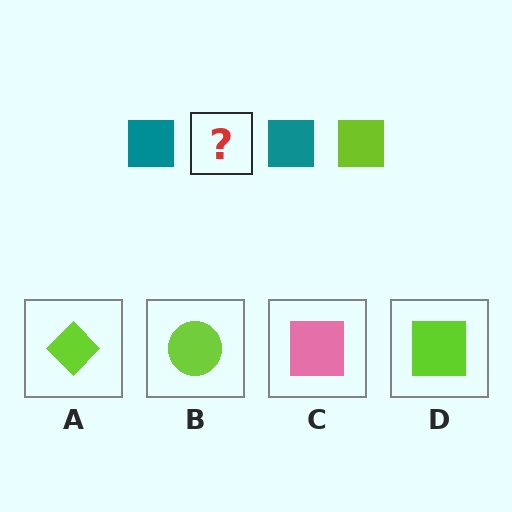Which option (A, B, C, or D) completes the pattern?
D.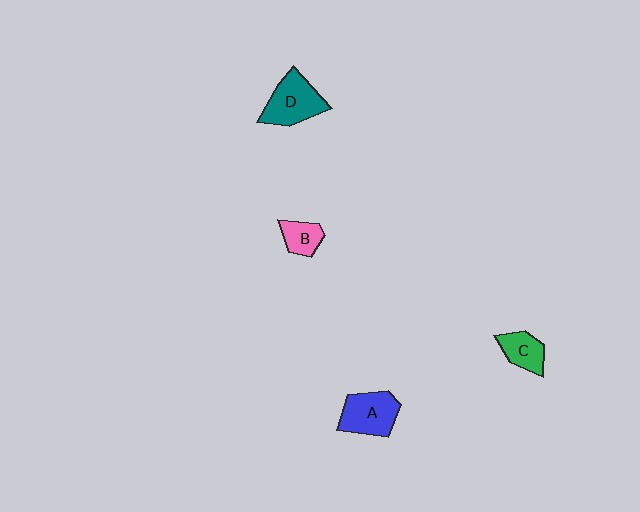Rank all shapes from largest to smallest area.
From largest to smallest: D (teal), A (blue), C (green), B (pink).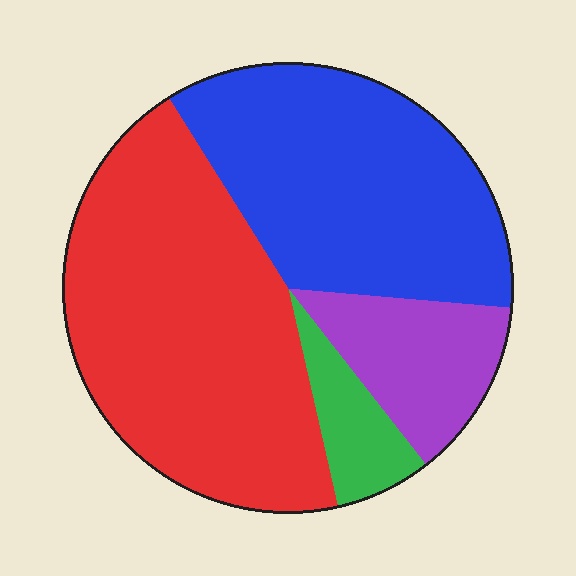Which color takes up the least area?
Green, at roughly 5%.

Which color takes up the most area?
Red, at roughly 45%.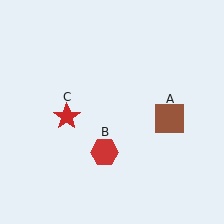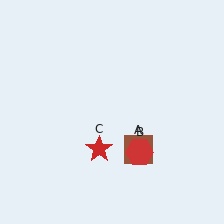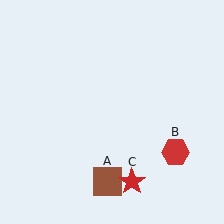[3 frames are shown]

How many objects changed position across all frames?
3 objects changed position: brown square (object A), red hexagon (object B), red star (object C).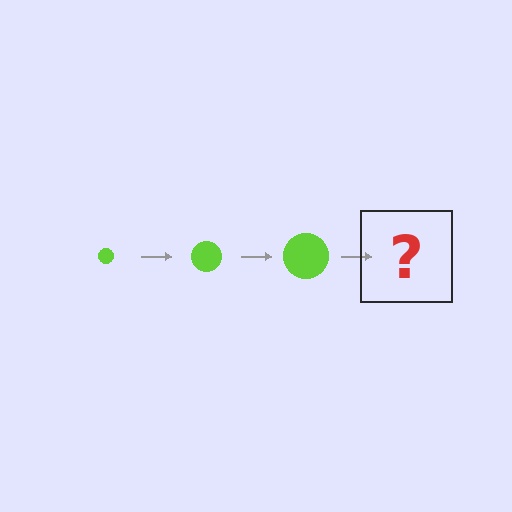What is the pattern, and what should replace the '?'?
The pattern is that the circle gets progressively larger each step. The '?' should be a lime circle, larger than the previous one.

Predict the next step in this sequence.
The next step is a lime circle, larger than the previous one.